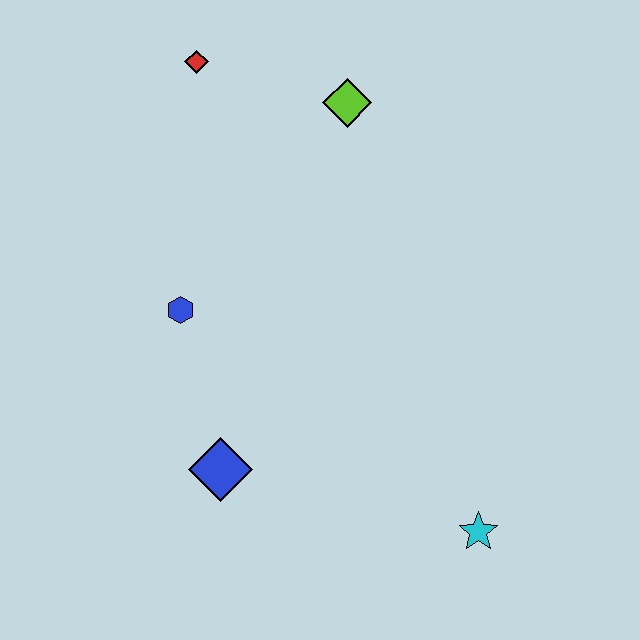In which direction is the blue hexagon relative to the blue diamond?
The blue hexagon is above the blue diamond.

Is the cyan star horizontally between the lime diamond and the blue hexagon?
No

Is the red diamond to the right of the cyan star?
No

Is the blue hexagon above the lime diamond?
No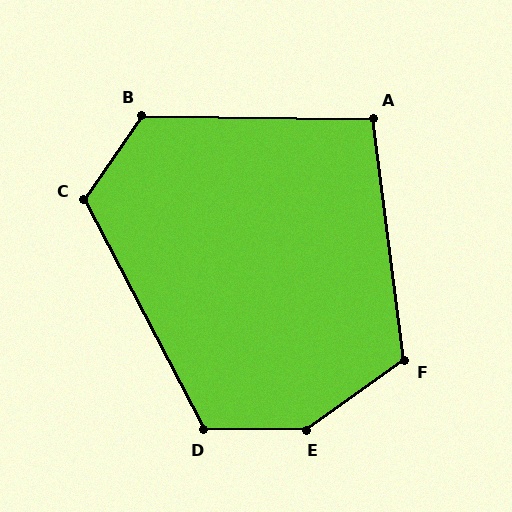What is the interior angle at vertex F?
Approximately 118 degrees (obtuse).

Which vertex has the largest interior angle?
E, at approximately 144 degrees.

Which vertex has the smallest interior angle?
A, at approximately 98 degrees.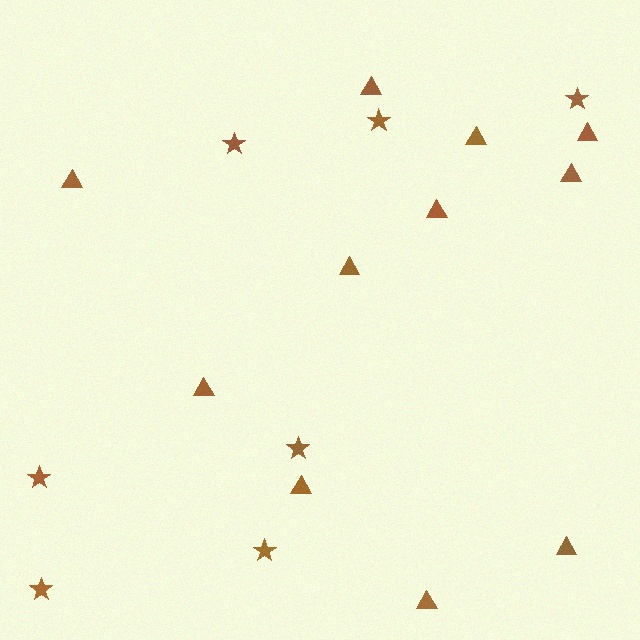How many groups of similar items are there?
There are 2 groups: one group of stars (7) and one group of triangles (11).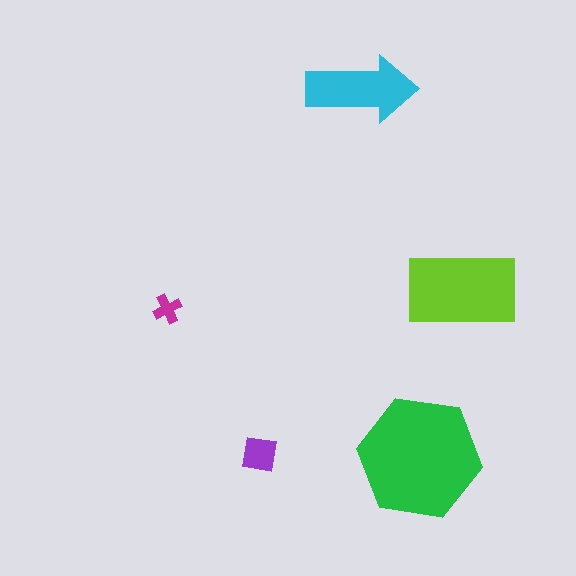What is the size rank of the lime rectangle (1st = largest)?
2nd.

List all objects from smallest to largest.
The magenta cross, the purple square, the cyan arrow, the lime rectangle, the green hexagon.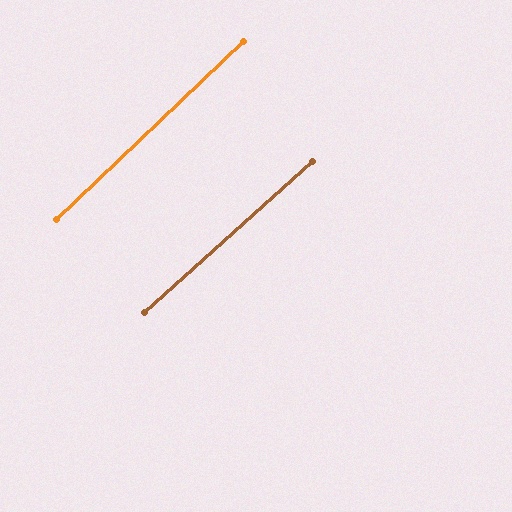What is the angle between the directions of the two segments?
Approximately 1 degree.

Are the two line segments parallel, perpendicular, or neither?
Parallel — their directions differ by only 1.5°.